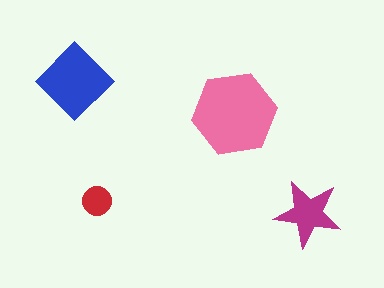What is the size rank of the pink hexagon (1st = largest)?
1st.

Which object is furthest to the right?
The magenta star is rightmost.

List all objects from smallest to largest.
The red circle, the magenta star, the blue diamond, the pink hexagon.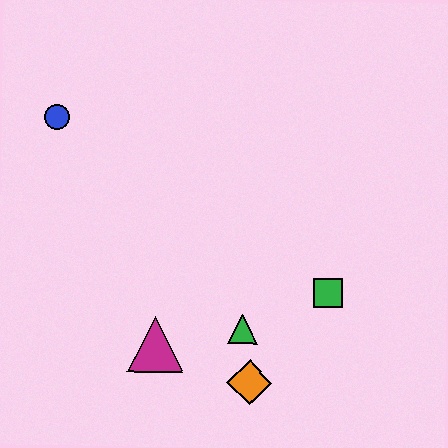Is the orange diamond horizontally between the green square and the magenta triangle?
Yes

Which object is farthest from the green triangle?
The blue circle is farthest from the green triangle.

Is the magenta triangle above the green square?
No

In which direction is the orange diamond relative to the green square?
The orange diamond is below the green square.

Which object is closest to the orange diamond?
The green triangle is closest to the orange diamond.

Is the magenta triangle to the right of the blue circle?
Yes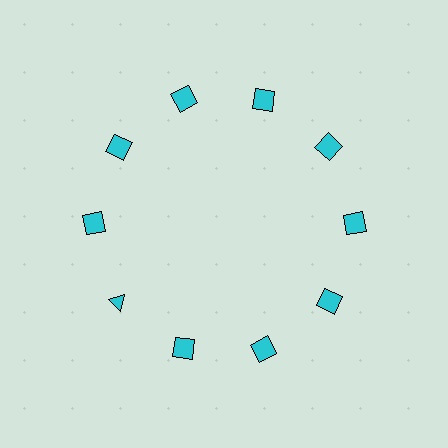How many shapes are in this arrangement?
There are 10 shapes arranged in a ring pattern.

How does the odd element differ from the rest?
It has a different shape: triangle instead of square.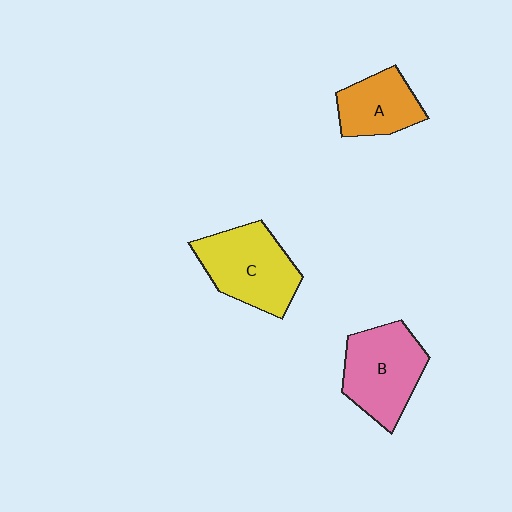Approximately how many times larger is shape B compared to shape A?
Approximately 1.4 times.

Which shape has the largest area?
Shape C (yellow).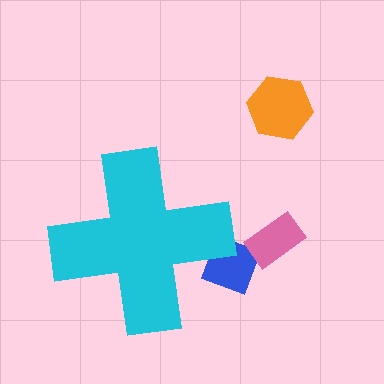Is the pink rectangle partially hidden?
No, the pink rectangle is fully visible.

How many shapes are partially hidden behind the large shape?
1 shape is partially hidden.